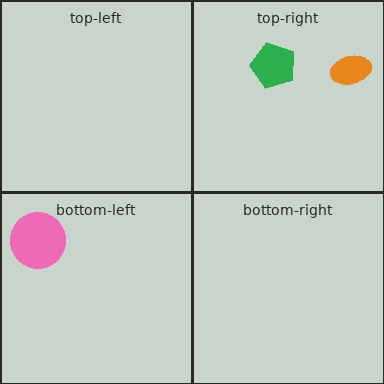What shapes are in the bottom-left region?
The pink circle.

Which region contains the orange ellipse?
The top-right region.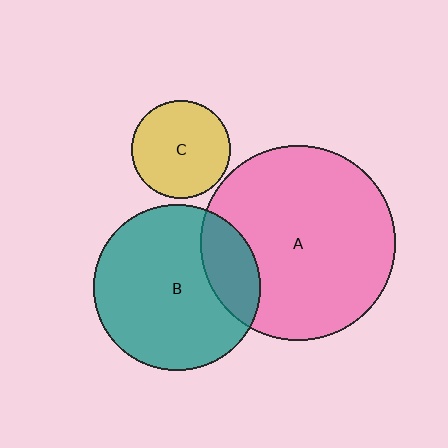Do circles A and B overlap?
Yes.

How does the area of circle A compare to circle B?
Approximately 1.4 times.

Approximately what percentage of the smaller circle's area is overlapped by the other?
Approximately 20%.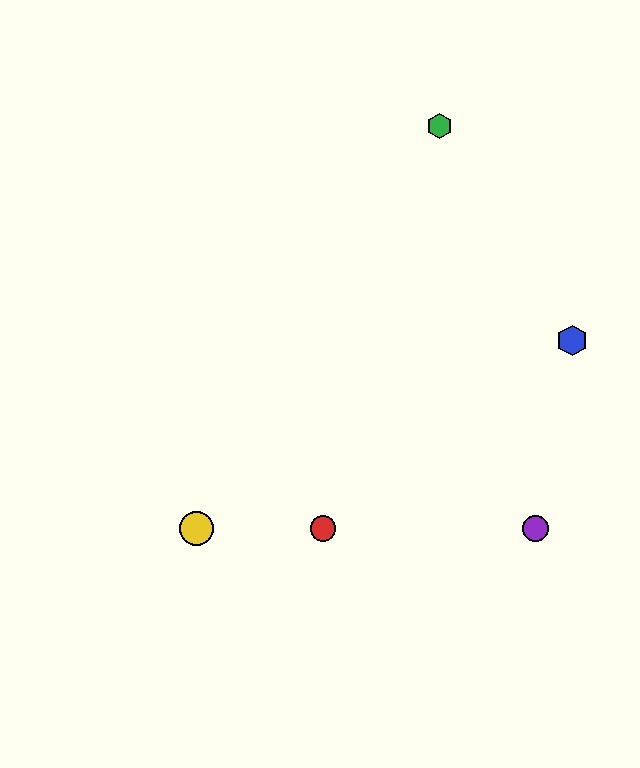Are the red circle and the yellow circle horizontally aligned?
Yes, both are at y≈529.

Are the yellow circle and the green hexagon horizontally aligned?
No, the yellow circle is at y≈529 and the green hexagon is at y≈126.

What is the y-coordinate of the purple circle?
The purple circle is at y≈529.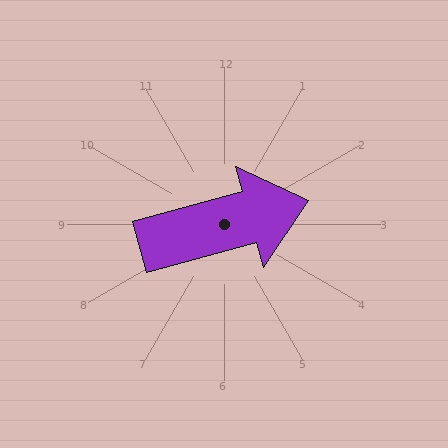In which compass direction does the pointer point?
East.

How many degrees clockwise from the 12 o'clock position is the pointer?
Approximately 75 degrees.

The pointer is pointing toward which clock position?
Roughly 2 o'clock.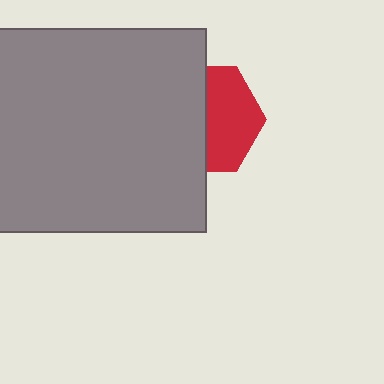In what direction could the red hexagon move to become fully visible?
The red hexagon could move right. That would shift it out from behind the gray rectangle entirely.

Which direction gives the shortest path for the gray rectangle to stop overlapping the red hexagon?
Moving left gives the shortest separation.